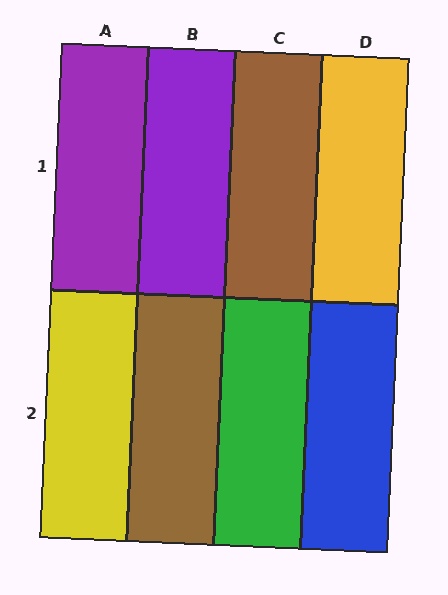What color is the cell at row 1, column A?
Purple.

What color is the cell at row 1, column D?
Yellow.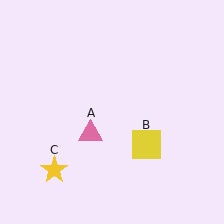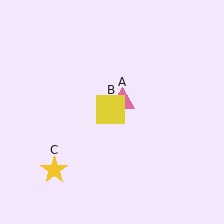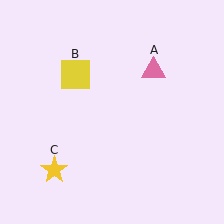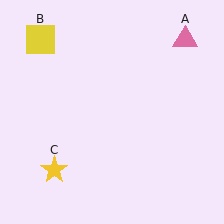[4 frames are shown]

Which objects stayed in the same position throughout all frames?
Yellow star (object C) remained stationary.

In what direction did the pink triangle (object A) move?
The pink triangle (object A) moved up and to the right.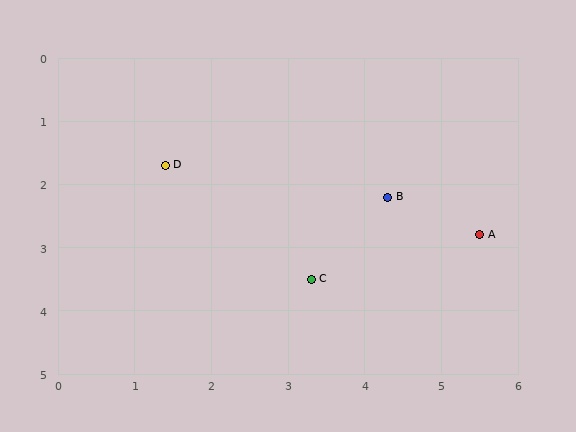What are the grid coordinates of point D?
Point D is at approximately (1.4, 1.7).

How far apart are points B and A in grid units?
Points B and A are about 1.3 grid units apart.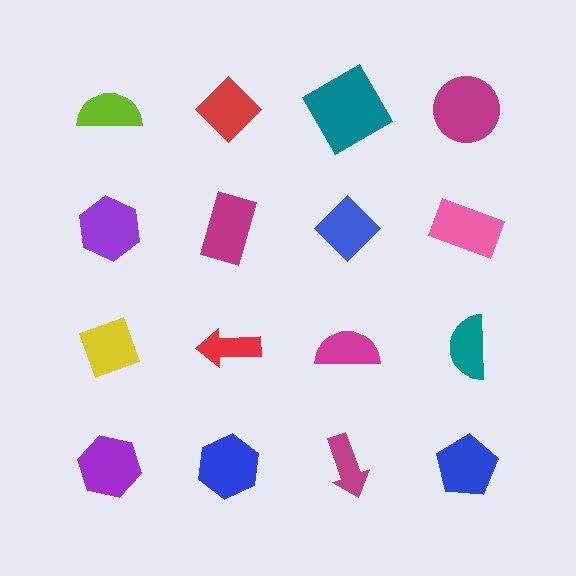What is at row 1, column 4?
A magenta circle.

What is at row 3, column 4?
A teal semicircle.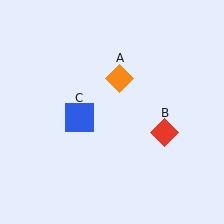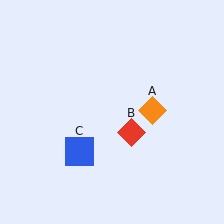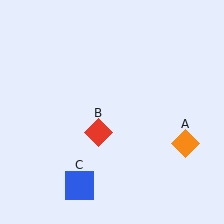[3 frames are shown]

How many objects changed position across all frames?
3 objects changed position: orange diamond (object A), red diamond (object B), blue square (object C).